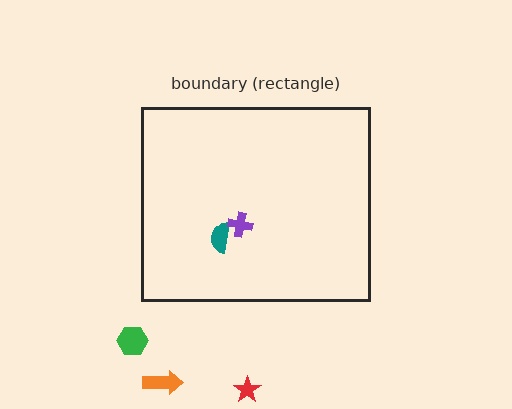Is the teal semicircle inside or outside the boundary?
Inside.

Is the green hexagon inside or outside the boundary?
Outside.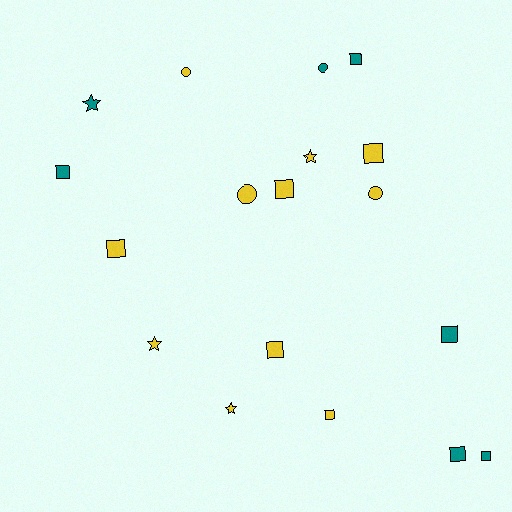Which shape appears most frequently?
Square, with 10 objects.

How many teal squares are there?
There are 5 teal squares.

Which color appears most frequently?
Yellow, with 11 objects.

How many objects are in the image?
There are 18 objects.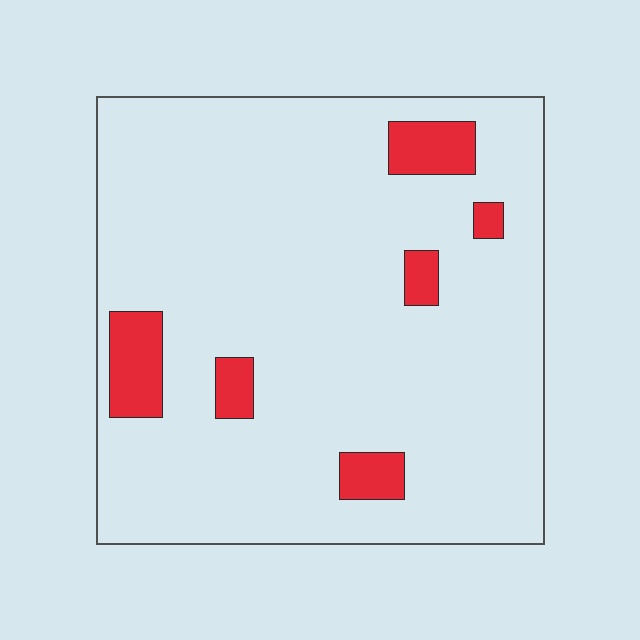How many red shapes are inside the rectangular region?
6.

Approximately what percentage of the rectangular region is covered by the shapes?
Approximately 10%.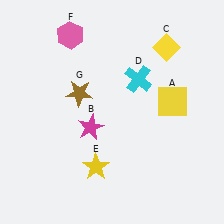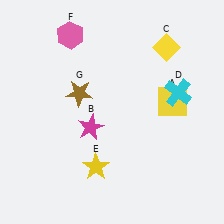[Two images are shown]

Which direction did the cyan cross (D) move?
The cyan cross (D) moved right.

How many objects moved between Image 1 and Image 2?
1 object moved between the two images.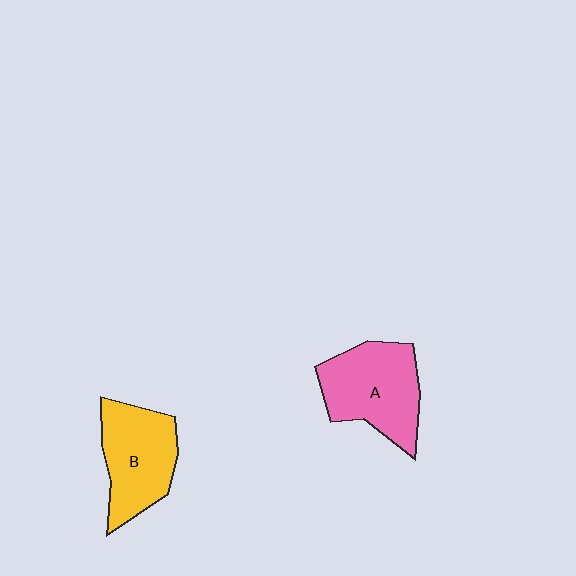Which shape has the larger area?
Shape A (pink).